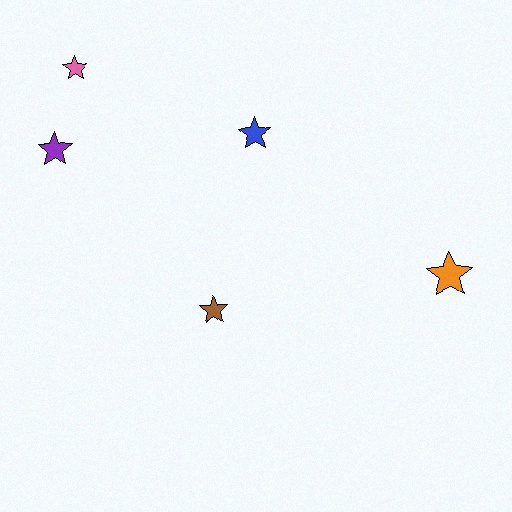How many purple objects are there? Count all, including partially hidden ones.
There is 1 purple object.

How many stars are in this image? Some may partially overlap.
There are 5 stars.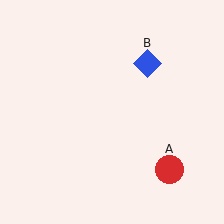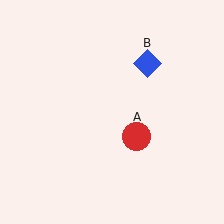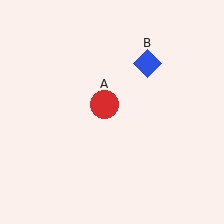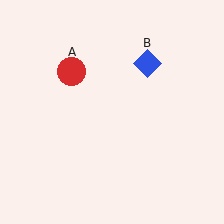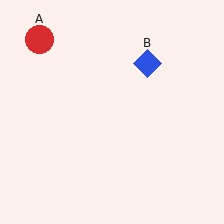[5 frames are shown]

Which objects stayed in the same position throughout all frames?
Blue diamond (object B) remained stationary.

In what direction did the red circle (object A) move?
The red circle (object A) moved up and to the left.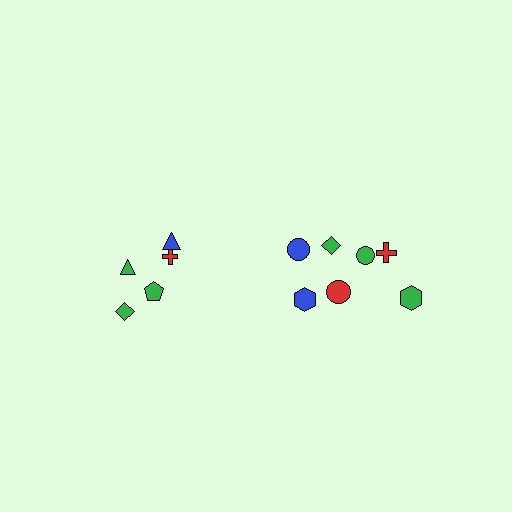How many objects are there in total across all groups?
There are 12 objects.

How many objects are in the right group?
There are 7 objects.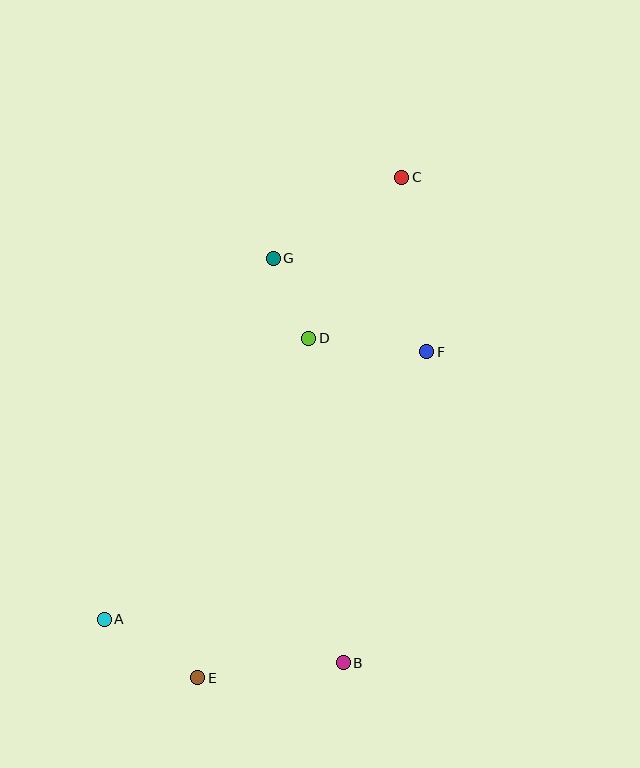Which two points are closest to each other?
Points D and G are closest to each other.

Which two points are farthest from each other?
Points C and E are farthest from each other.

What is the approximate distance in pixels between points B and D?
The distance between B and D is approximately 327 pixels.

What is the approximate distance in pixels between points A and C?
The distance between A and C is approximately 533 pixels.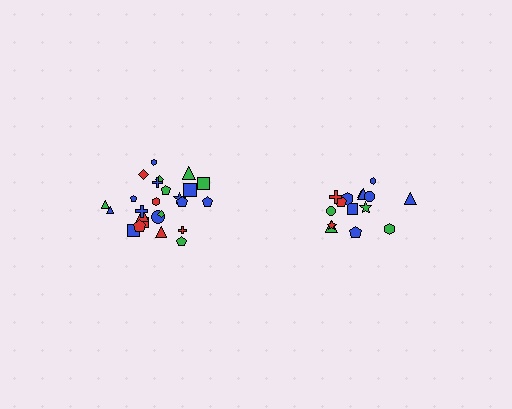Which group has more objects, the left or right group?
The left group.